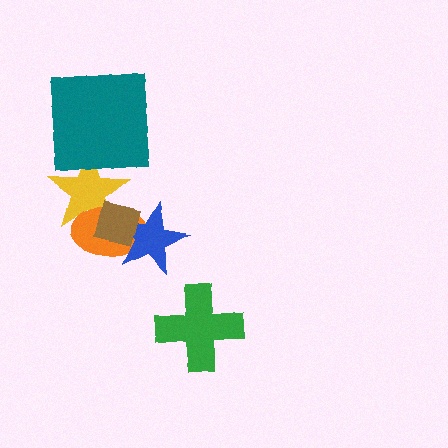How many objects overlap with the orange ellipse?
3 objects overlap with the orange ellipse.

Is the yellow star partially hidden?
Yes, it is partially covered by another shape.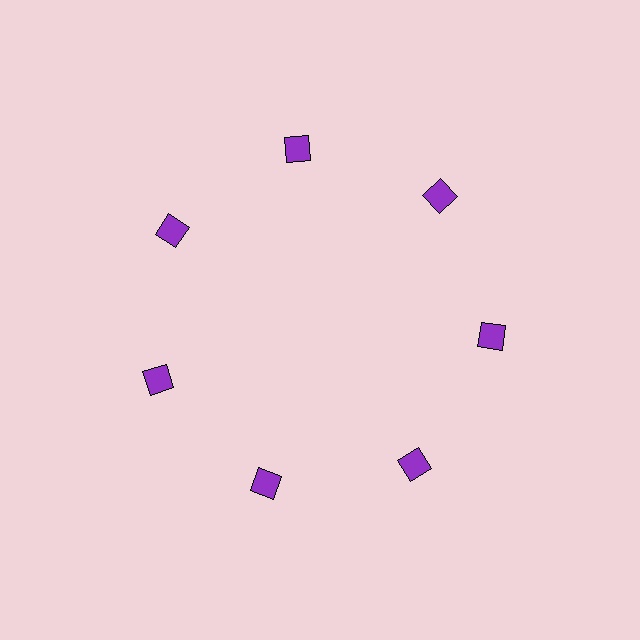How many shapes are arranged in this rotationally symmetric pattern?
There are 7 shapes, arranged in 7 groups of 1.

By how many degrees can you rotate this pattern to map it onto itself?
The pattern maps onto itself every 51 degrees of rotation.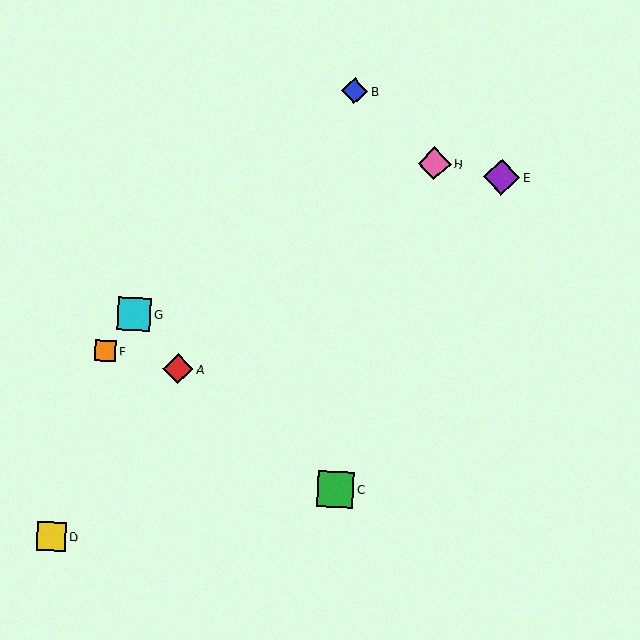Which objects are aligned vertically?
Objects B, C are aligned vertically.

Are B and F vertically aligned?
No, B is at x≈355 and F is at x≈105.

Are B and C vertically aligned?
Yes, both are at x≈355.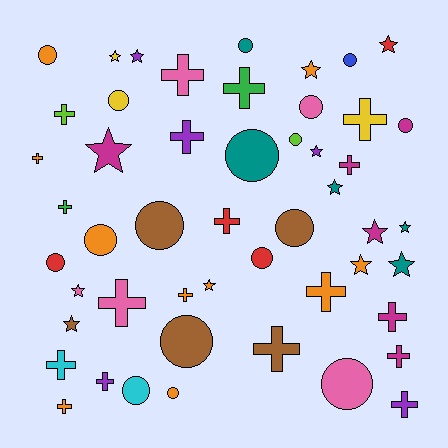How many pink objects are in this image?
There are 5 pink objects.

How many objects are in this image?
There are 50 objects.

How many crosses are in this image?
There are 19 crosses.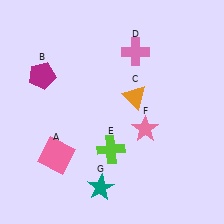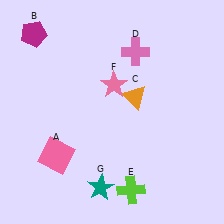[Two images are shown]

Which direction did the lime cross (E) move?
The lime cross (E) moved down.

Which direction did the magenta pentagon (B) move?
The magenta pentagon (B) moved up.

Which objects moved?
The objects that moved are: the magenta pentagon (B), the lime cross (E), the pink star (F).